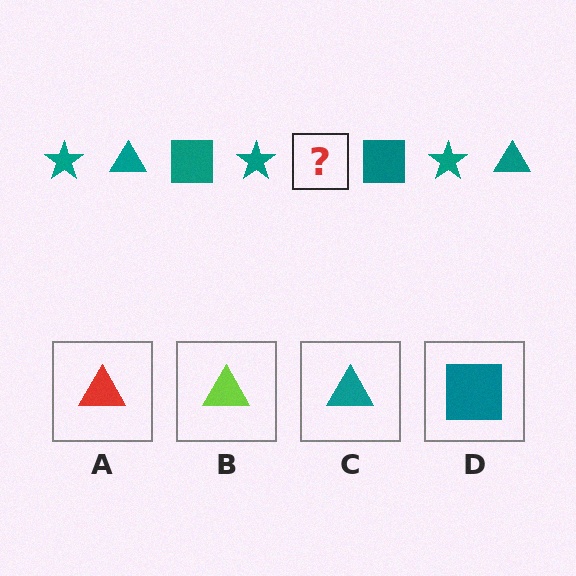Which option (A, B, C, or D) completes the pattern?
C.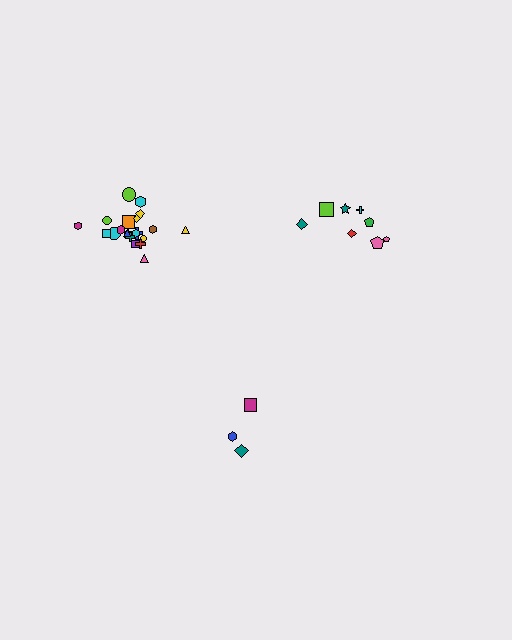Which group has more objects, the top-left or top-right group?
The top-left group.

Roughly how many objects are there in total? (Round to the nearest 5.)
Roughly 35 objects in total.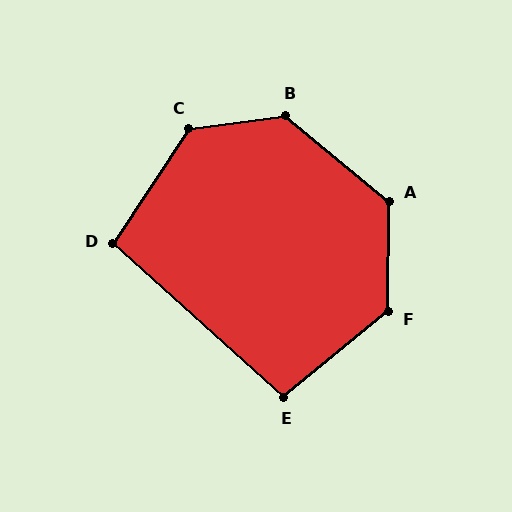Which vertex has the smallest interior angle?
D, at approximately 98 degrees.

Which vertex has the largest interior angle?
B, at approximately 132 degrees.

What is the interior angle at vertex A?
Approximately 129 degrees (obtuse).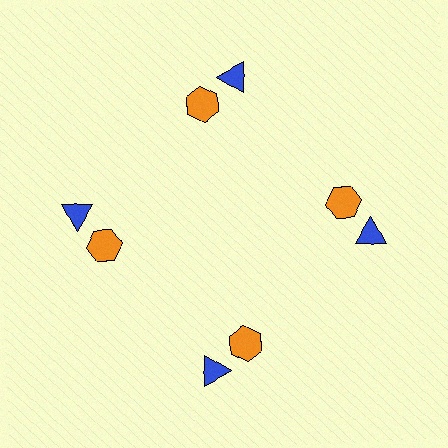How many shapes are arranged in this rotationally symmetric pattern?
There are 8 shapes, arranged in 4 groups of 2.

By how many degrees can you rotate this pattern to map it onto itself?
The pattern maps onto itself every 90 degrees of rotation.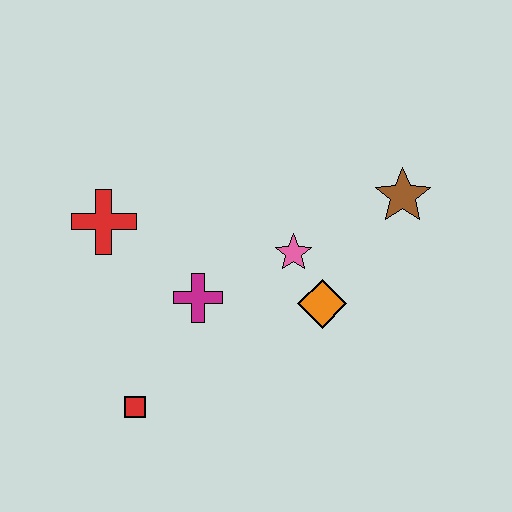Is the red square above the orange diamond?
No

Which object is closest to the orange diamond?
The pink star is closest to the orange diamond.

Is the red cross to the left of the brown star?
Yes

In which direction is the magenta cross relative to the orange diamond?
The magenta cross is to the left of the orange diamond.